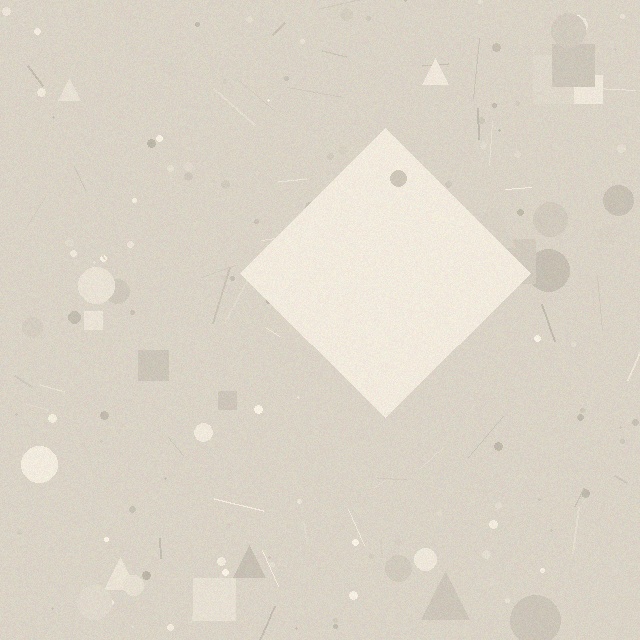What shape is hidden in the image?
A diamond is hidden in the image.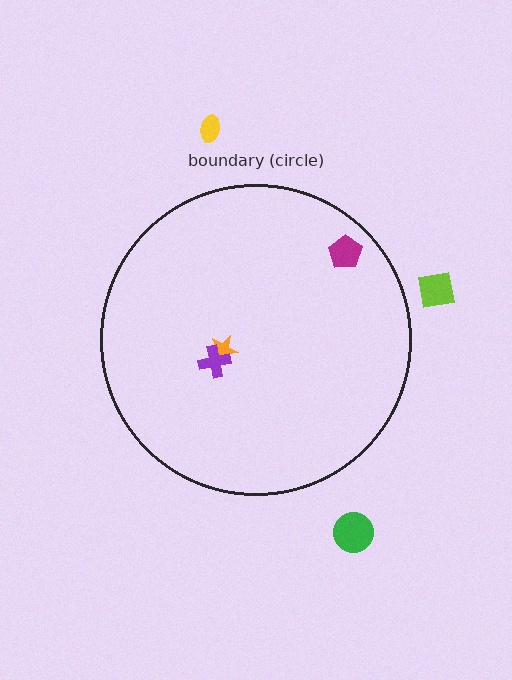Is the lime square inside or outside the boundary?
Outside.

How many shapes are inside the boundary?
3 inside, 3 outside.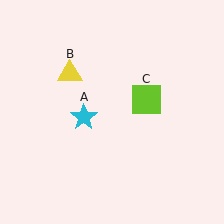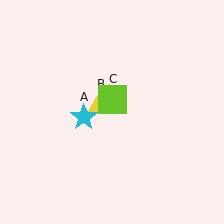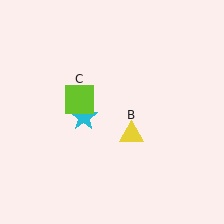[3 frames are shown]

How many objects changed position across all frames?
2 objects changed position: yellow triangle (object B), lime square (object C).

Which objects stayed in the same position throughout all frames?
Cyan star (object A) remained stationary.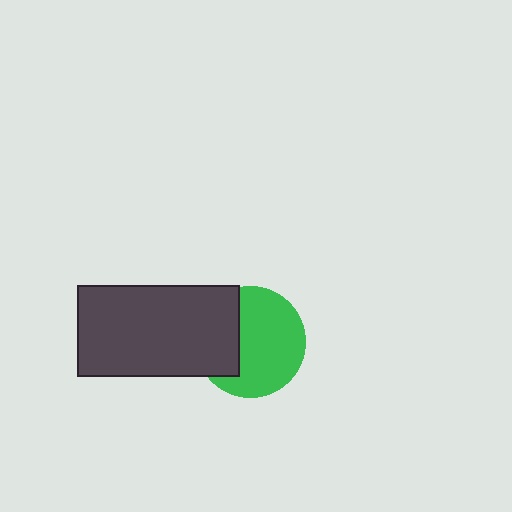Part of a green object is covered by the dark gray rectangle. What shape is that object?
It is a circle.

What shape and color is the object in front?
The object in front is a dark gray rectangle.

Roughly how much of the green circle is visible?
Most of it is visible (roughly 67%).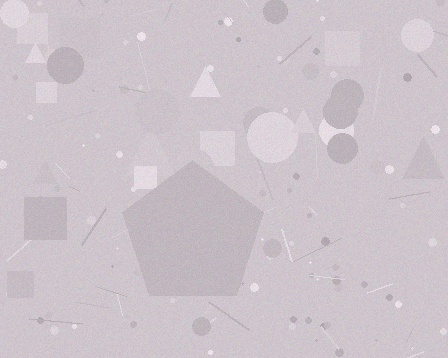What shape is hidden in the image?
A pentagon is hidden in the image.